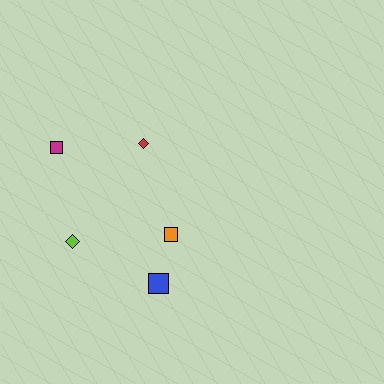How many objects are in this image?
There are 5 objects.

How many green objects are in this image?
There are no green objects.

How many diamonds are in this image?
There are 2 diamonds.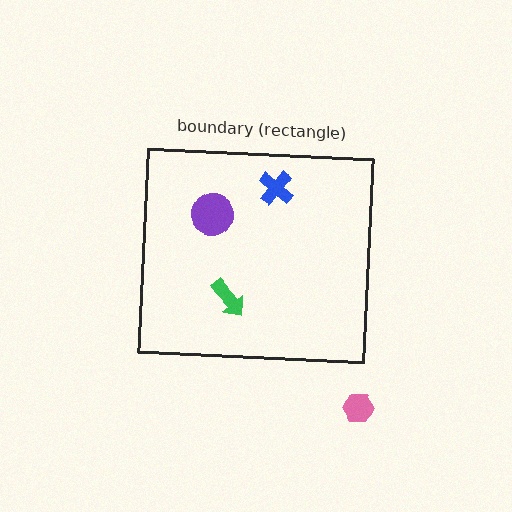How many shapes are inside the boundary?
3 inside, 1 outside.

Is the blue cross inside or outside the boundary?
Inside.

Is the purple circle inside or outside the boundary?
Inside.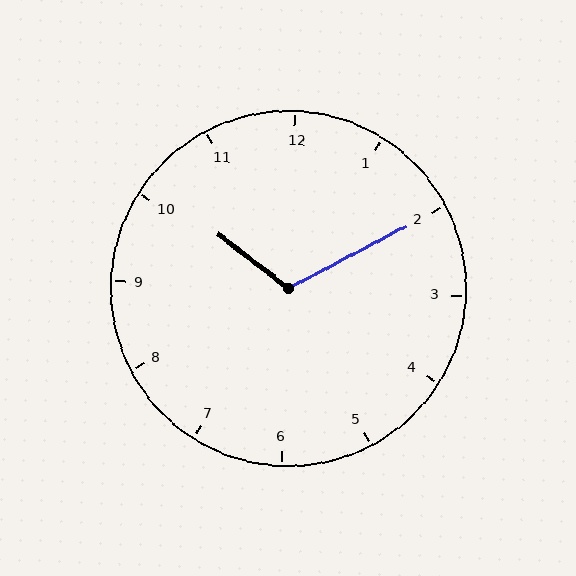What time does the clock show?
10:10.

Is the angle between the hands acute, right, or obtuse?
It is obtuse.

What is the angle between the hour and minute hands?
Approximately 115 degrees.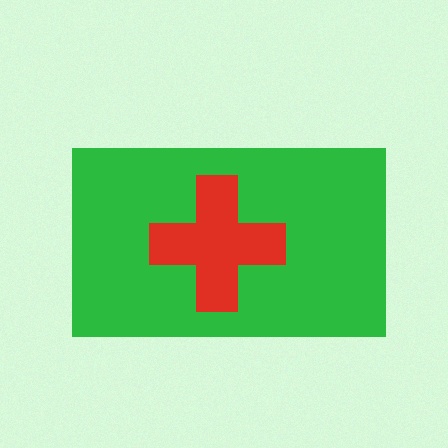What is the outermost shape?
The green rectangle.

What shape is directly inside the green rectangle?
The red cross.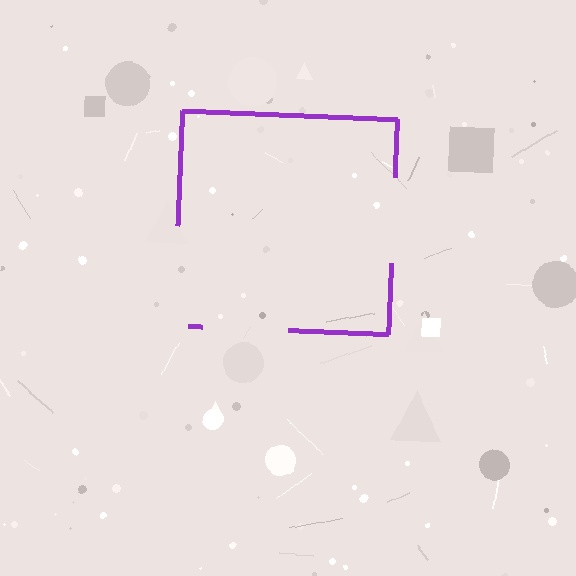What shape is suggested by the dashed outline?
The dashed outline suggests a square.